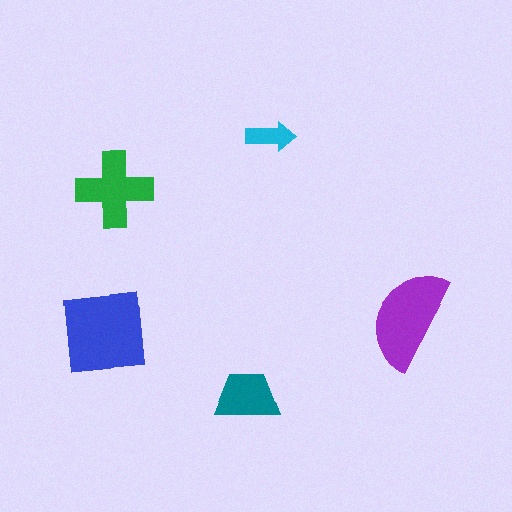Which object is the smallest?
The cyan arrow.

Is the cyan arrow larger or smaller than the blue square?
Smaller.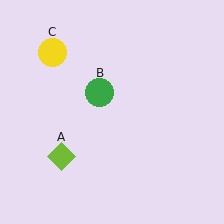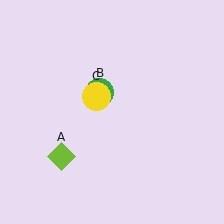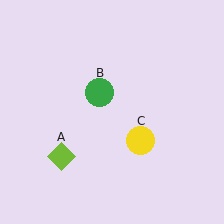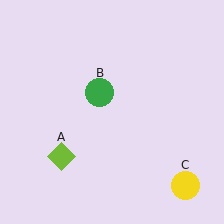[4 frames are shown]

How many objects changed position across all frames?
1 object changed position: yellow circle (object C).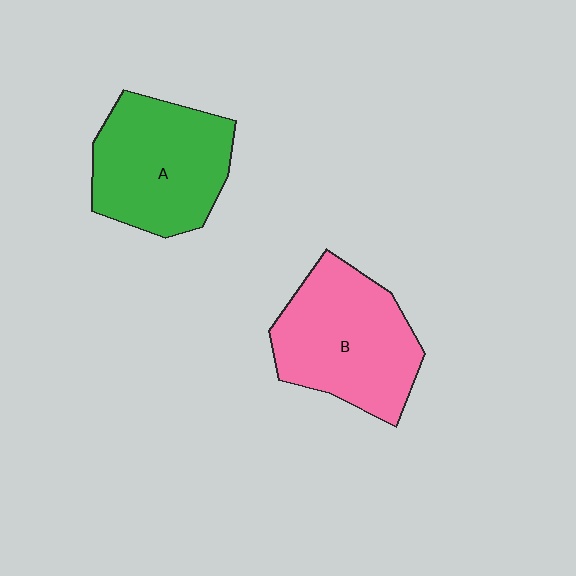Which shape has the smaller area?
Shape A (green).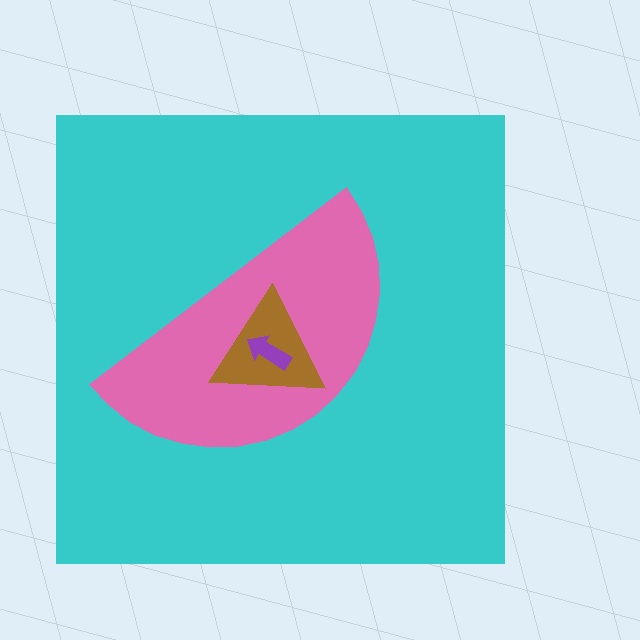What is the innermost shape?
The purple arrow.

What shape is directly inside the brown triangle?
The purple arrow.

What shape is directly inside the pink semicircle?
The brown triangle.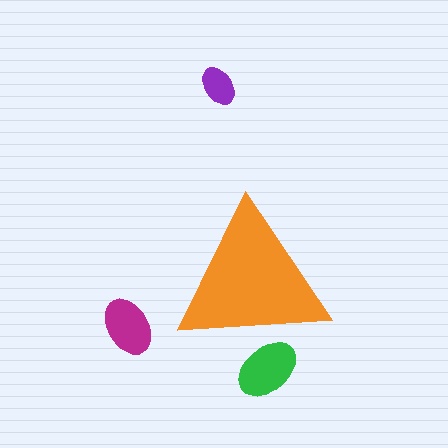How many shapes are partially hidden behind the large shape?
1 shape is partially hidden.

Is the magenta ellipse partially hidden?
No, the magenta ellipse is fully visible.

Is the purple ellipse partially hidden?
No, the purple ellipse is fully visible.